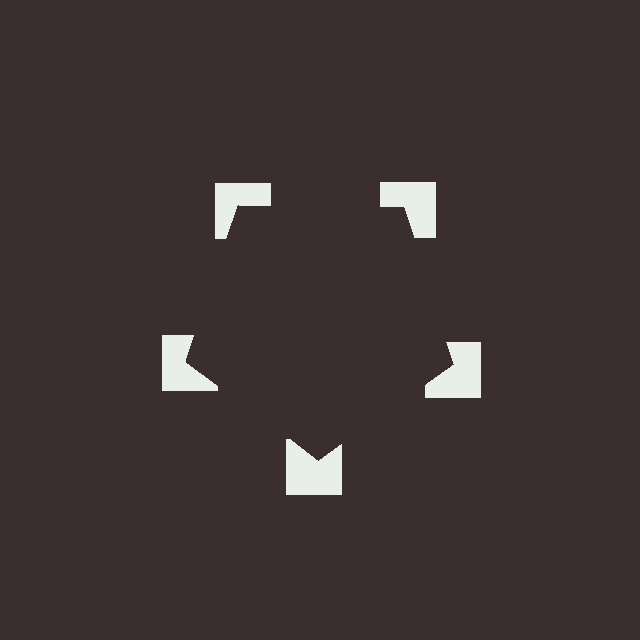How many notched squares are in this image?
There are 5 — one at each vertex of the illusory pentagon.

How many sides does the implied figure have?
5 sides.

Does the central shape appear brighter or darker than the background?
It typically appears slightly darker than the background, even though no actual brightness change is drawn.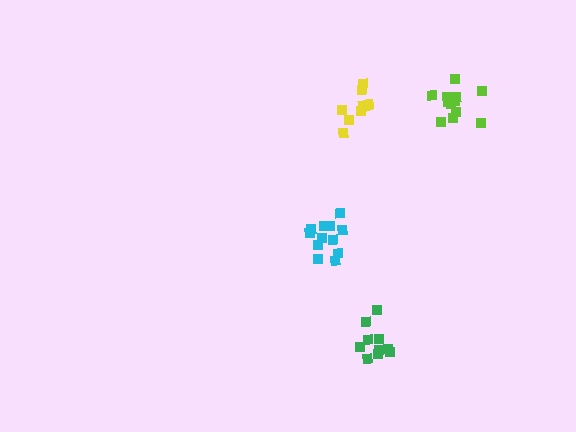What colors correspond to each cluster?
The clusters are colored: green, yellow, cyan, lime.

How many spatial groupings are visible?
There are 4 spatial groupings.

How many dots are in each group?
Group 1: 10 dots, Group 2: 10 dots, Group 3: 12 dots, Group 4: 13 dots (45 total).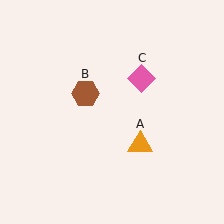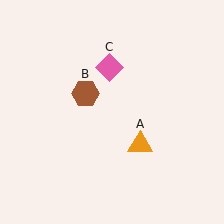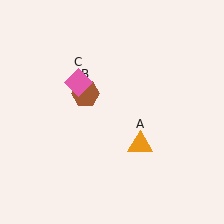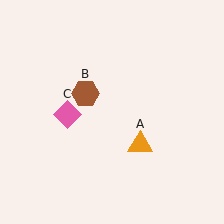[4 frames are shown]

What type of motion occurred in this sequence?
The pink diamond (object C) rotated counterclockwise around the center of the scene.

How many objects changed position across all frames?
1 object changed position: pink diamond (object C).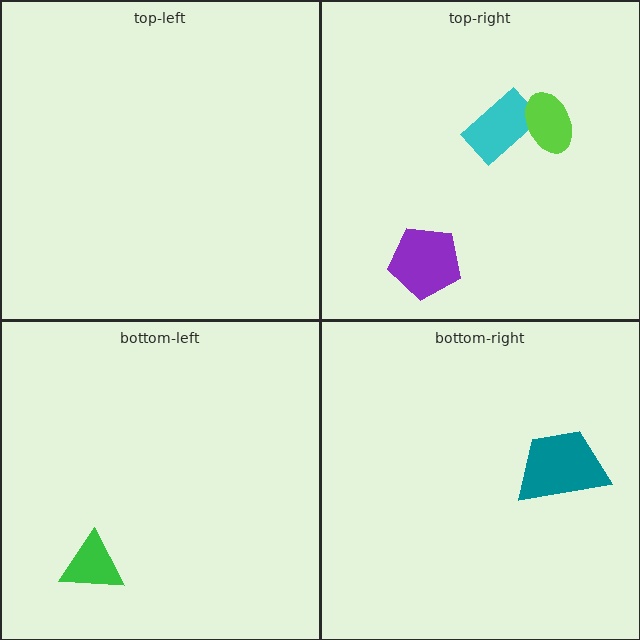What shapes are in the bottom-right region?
The teal trapezoid.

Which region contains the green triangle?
The bottom-left region.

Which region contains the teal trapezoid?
The bottom-right region.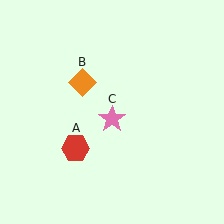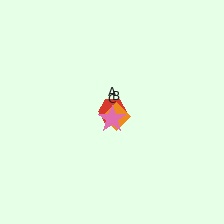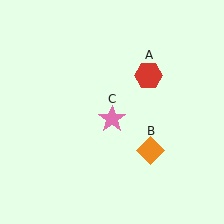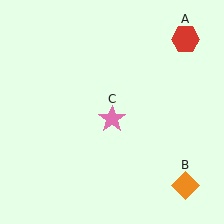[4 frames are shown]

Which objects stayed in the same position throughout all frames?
Pink star (object C) remained stationary.